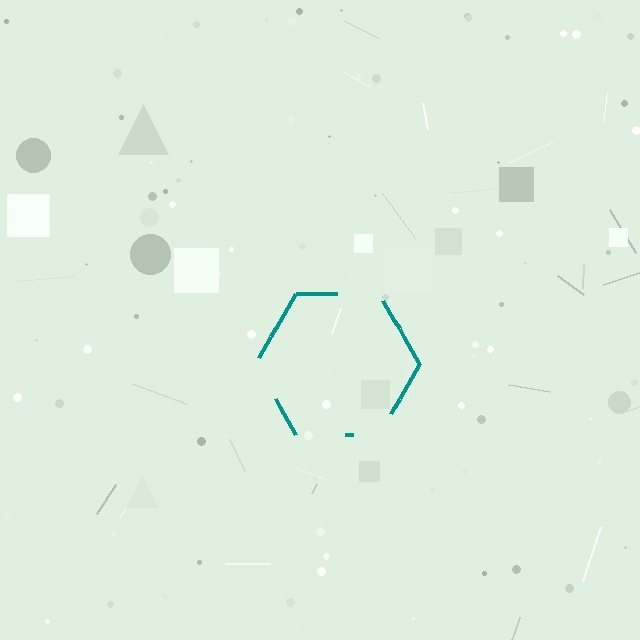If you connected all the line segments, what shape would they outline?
They would outline a hexagon.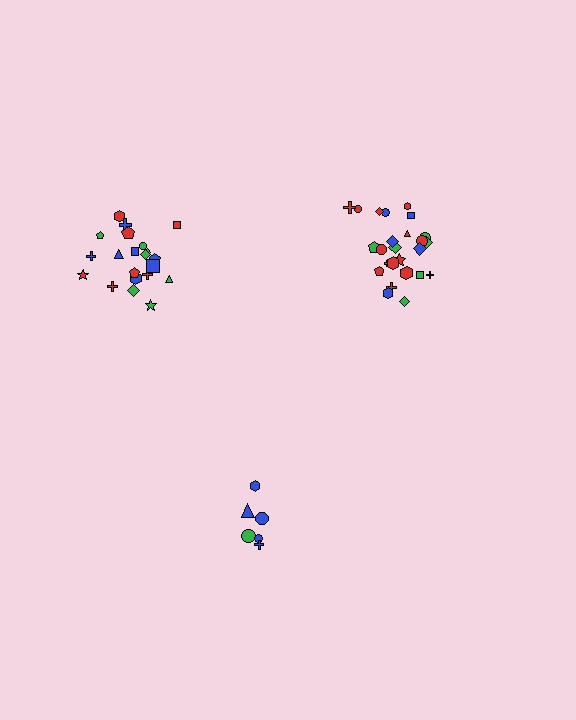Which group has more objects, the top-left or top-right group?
The top-right group.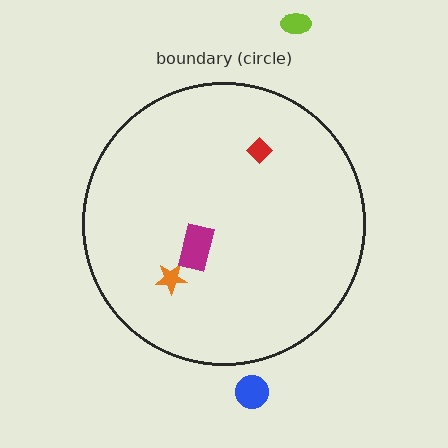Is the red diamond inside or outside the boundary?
Inside.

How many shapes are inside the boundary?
3 inside, 2 outside.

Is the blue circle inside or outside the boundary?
Outside.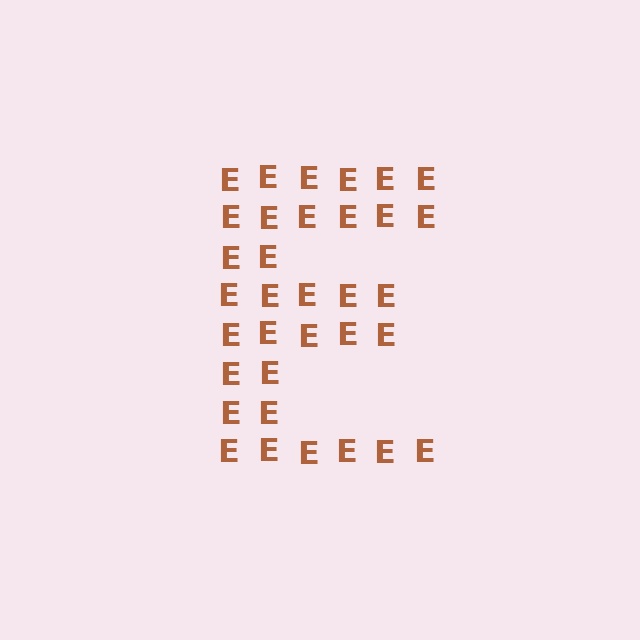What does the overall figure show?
The overall figure shows the letter E.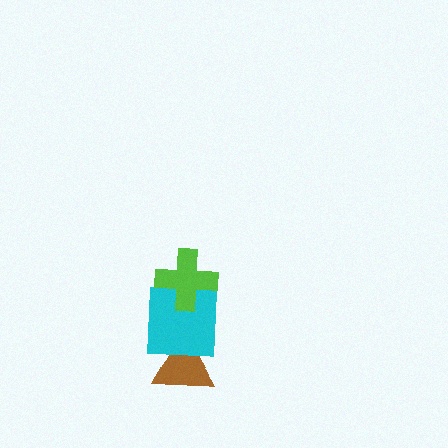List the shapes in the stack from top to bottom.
From top to bottom: the lime cross, the cyan square, the brown triangle.